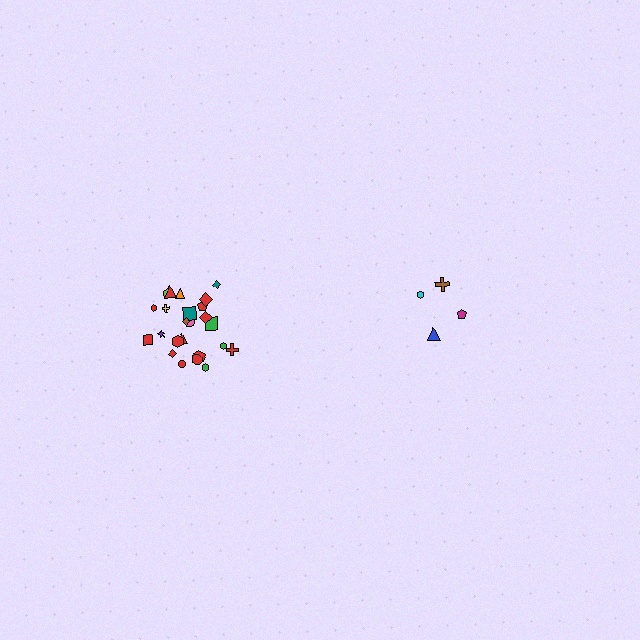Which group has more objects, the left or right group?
The left group.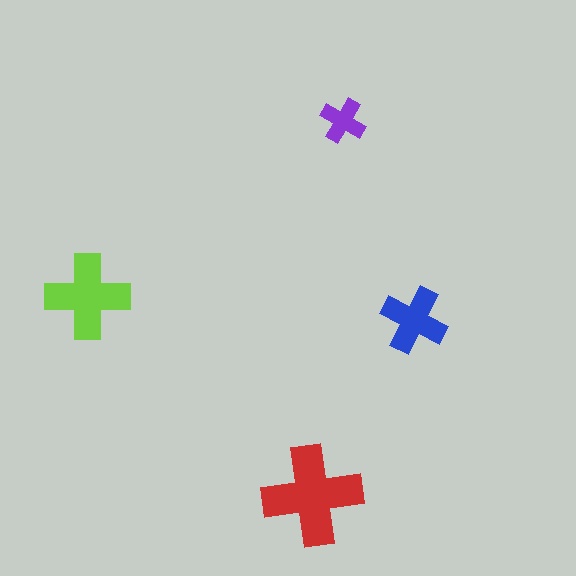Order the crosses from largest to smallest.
the red one, the lime one, the blue one, the purple one.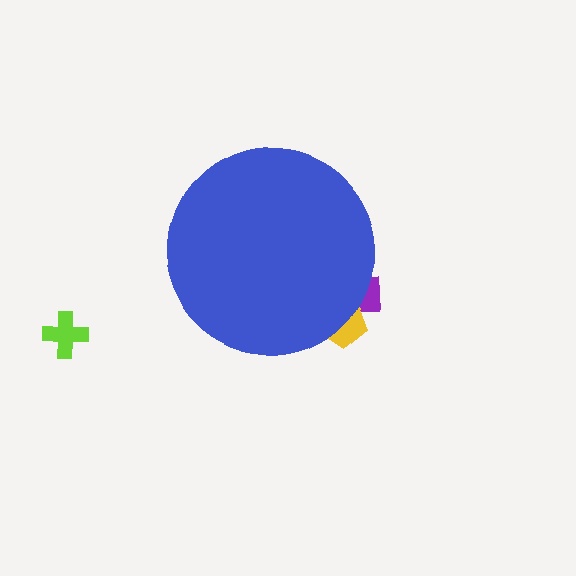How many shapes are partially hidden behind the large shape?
2 shapes are partially hidden.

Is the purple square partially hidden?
Yes, the purple square is partially hidden behind the blue circle.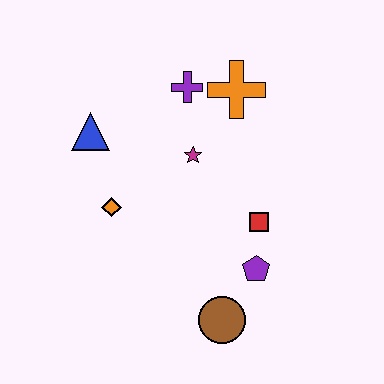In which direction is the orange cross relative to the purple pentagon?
The orange cross is above the purple pentagon.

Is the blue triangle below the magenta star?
No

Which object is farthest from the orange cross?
The brown circle is farthest from the orange cross.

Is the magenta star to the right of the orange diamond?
Yes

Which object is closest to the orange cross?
The purple cross is closest to the orange cross.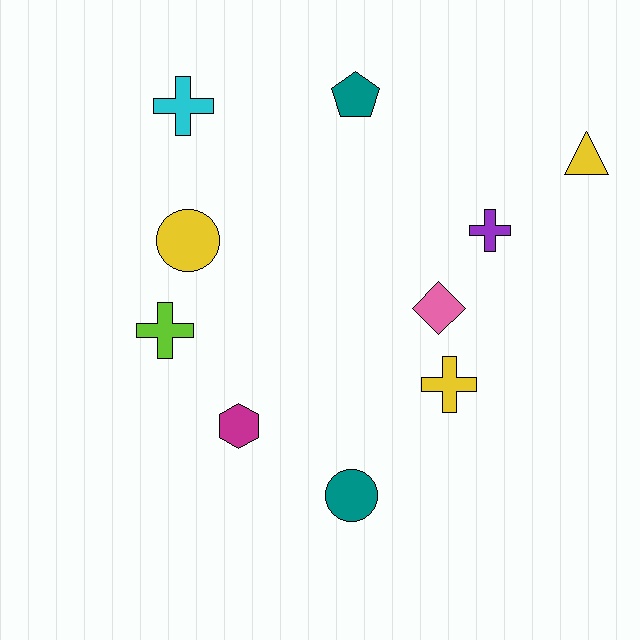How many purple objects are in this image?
There is 1 purple object.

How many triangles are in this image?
There is 1 triangle.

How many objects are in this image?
There are 10 objects.